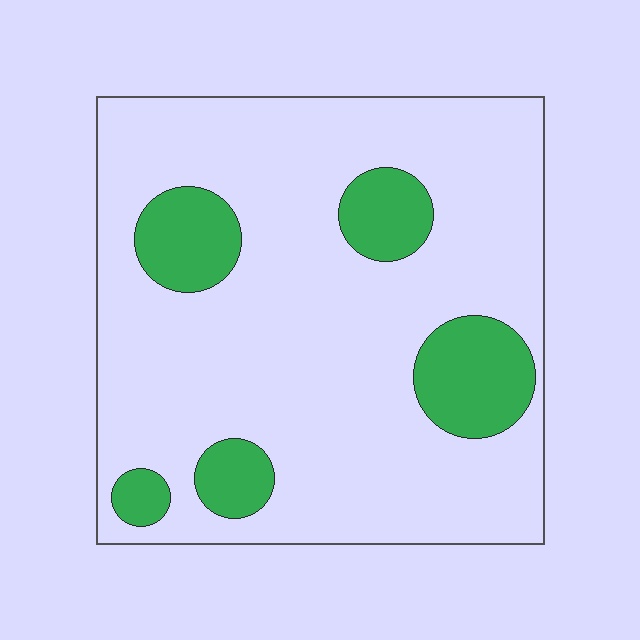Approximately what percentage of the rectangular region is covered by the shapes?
Approximately 20%.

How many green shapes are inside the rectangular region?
5.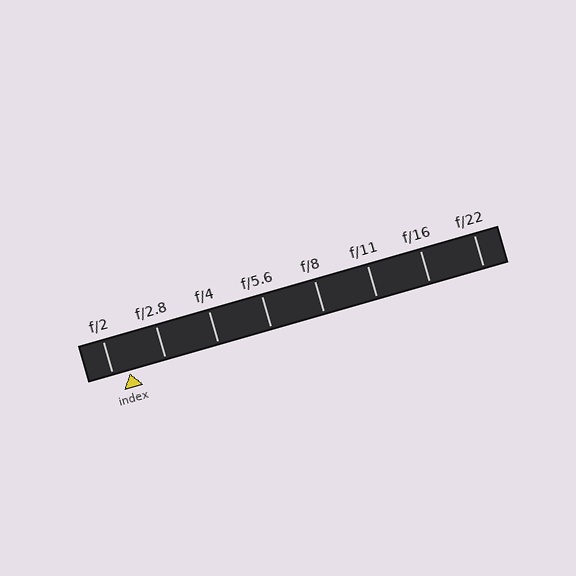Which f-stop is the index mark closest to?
The index mark is closest to f/2.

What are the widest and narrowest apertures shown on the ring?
The widest aperture shown is f/2 and the narrowest is f/22.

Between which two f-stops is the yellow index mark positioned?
The index mark is between f/2 and f/2.8.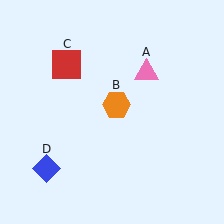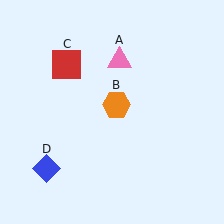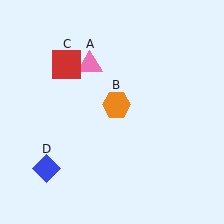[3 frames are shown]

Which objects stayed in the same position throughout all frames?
Orange hexagon (object B) and red square (object C) and blue diamond (object D) remained stationary.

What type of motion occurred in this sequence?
The pink triangle (object A) rotated counterclockwise around the center of the scene.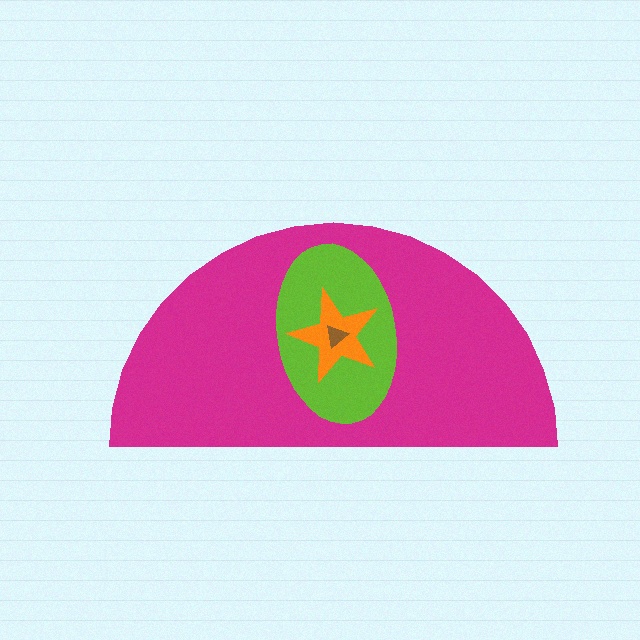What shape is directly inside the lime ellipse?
The orange star.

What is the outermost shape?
The magenta semicircle.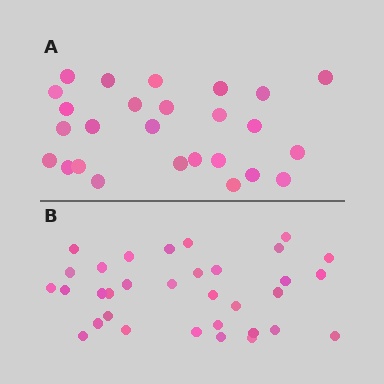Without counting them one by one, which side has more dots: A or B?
Region B (the bottom region) has more dots.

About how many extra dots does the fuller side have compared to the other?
Region B has roughly 8 or so more dots than region A.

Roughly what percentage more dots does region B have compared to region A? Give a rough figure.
About 25% more.